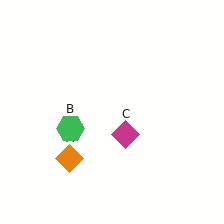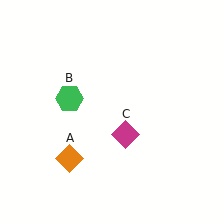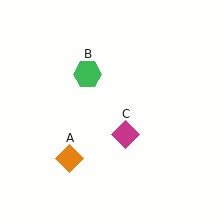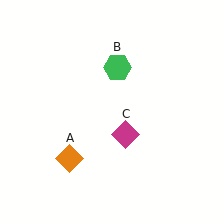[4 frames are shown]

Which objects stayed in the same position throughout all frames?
Orange diamond (object A) and magenta diamond (object C) remained stationary.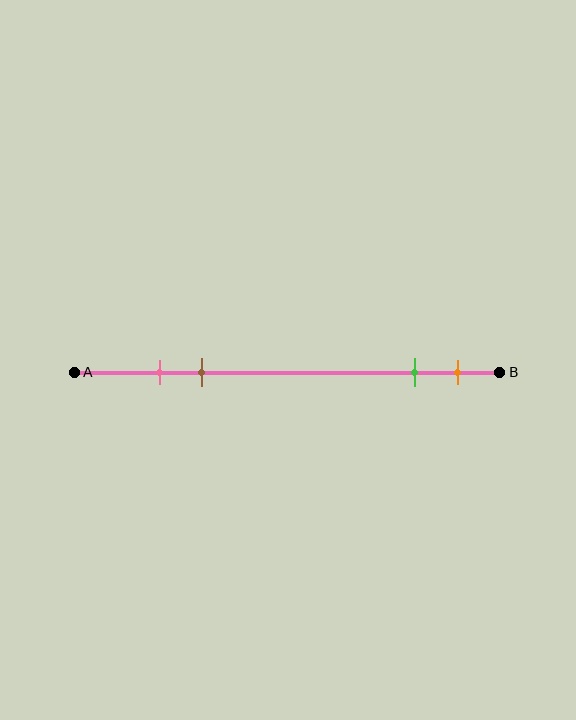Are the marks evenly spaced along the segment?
No, the marks are not evenly spaced.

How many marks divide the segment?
There are 4 marks dividing the segment.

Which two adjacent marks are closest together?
The pink and brown marks are the closest adjacent pair.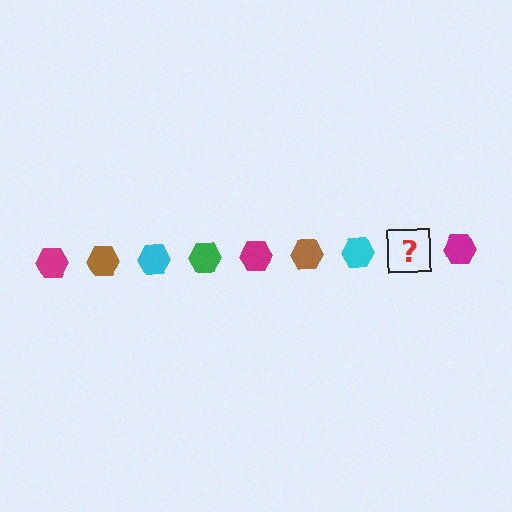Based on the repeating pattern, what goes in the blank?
The blank should be a green hexagon.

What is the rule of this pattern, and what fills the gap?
The rule is that the pattern cycles through magenta, brown, cyan, green hexagons. The gap should be filled with a green hexagon.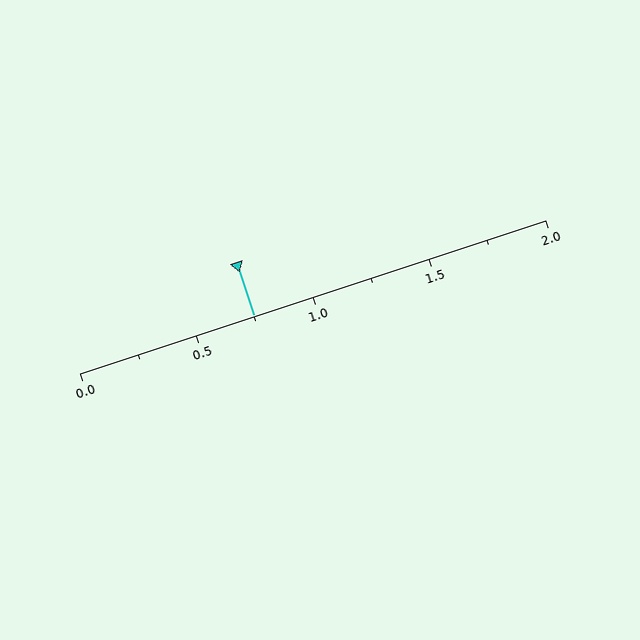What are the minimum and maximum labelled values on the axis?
The axis runs from 0.0 to 2.0.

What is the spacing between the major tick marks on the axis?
The major ticks are spaced 0.5 apart.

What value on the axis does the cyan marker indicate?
The marker indicates approximately 0.75.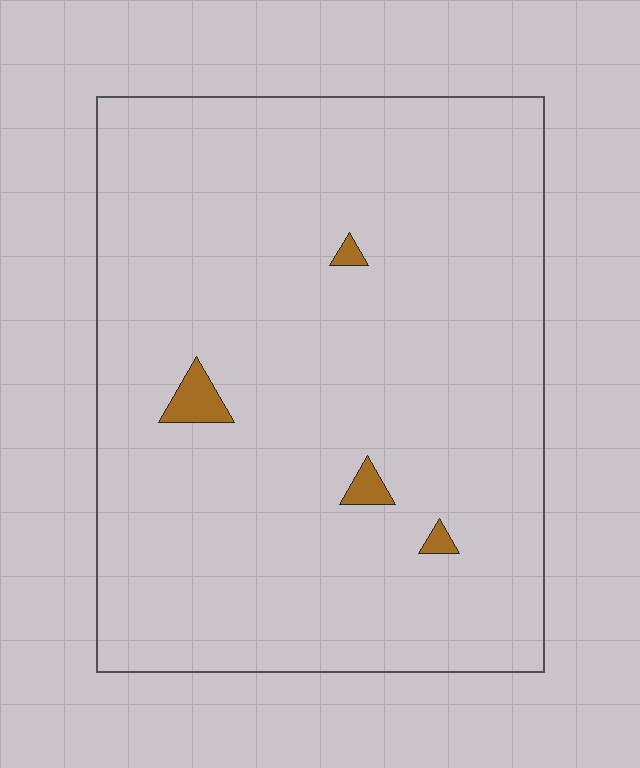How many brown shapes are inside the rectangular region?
4.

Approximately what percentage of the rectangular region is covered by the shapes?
Approximately 0%.